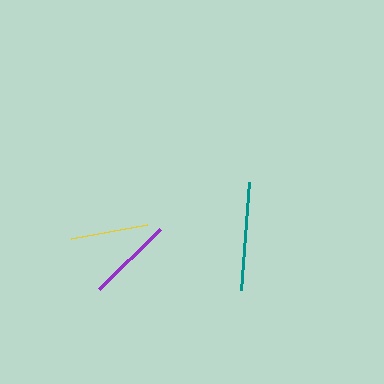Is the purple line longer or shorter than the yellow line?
The purple line is longer than the yellow line.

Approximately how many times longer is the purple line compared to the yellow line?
The purple line is approximately 1.1 times the length of the yellow line.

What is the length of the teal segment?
The teal segment is approximately 108 pixels long.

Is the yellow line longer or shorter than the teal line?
The teal line is longer than the yellow line.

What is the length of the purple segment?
The purple segment is approximately 85 pixels long.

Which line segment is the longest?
The teal line is the longest at approximately 108 pixels.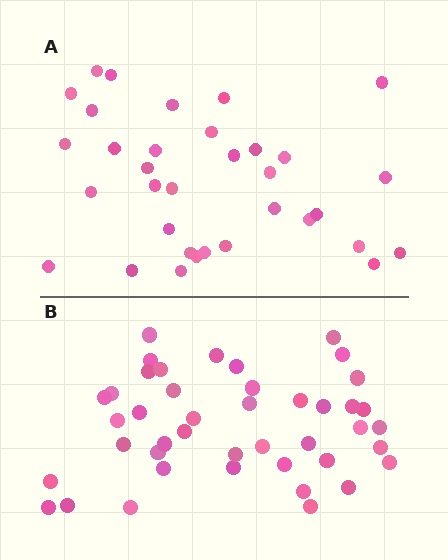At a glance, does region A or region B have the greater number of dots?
Region B (the bottom region) has more dots.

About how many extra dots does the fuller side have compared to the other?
Region B has roughly 8 or so more dots than region A.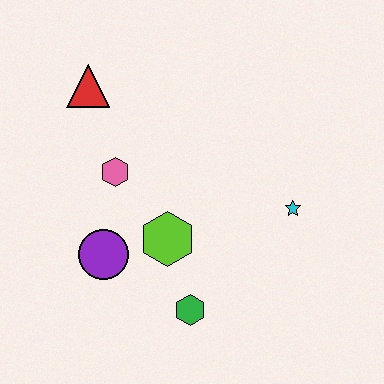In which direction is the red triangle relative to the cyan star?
The red triangle is to the left of the cyan star.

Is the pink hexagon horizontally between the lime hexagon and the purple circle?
Yes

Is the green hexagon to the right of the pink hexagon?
Yes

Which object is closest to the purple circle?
The lime hexagon is closest to the purple circle.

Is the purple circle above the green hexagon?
Yes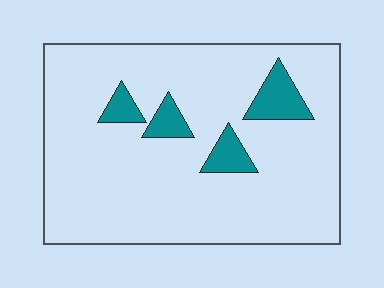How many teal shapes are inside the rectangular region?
4.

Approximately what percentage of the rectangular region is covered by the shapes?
Approximately 10%.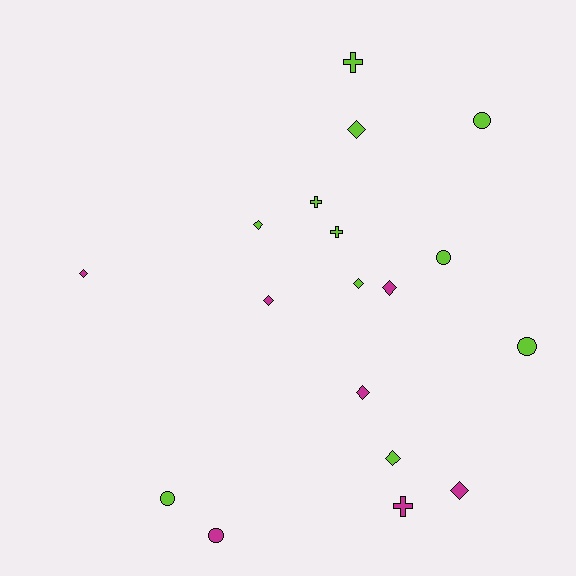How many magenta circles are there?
There is 1 magenta circle.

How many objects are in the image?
There are 18 objects.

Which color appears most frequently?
Lime, with 11 objects.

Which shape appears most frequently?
Diamond, with 9 objects.